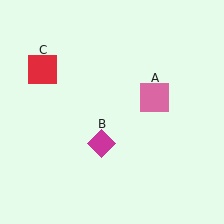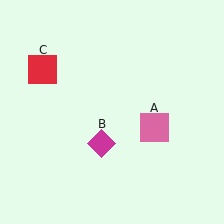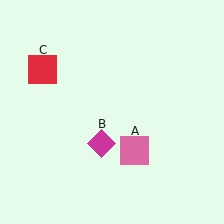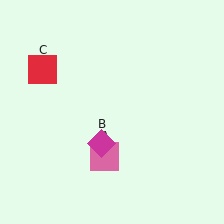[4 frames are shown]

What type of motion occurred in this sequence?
The pink square (object A) rotated clockwise around the center of the scene.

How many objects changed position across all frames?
1 object changed position: pink square (object A).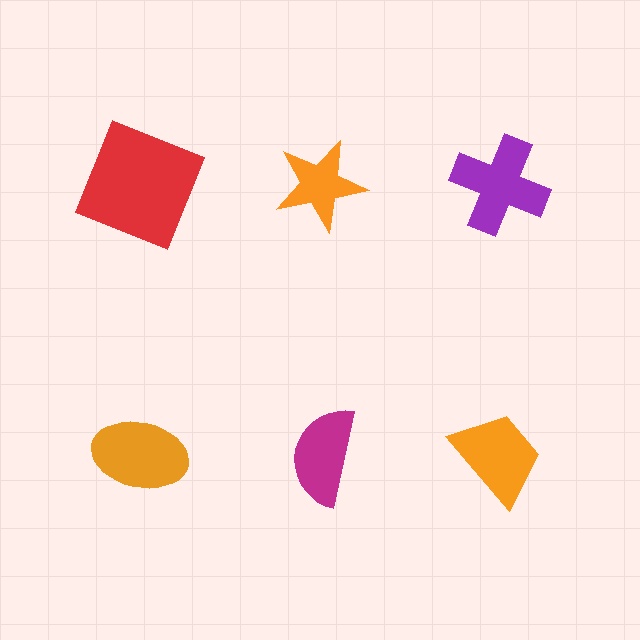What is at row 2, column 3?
An orange trapezoid.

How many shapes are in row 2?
3 shapes.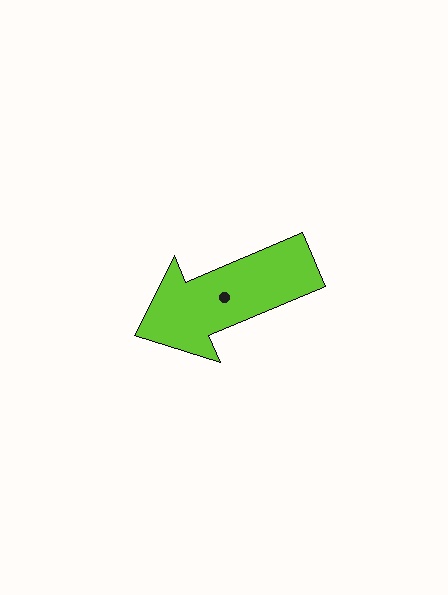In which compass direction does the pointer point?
Southwest.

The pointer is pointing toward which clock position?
Roughly 8 o'clock.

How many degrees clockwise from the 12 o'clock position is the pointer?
Approximately 247 degrees.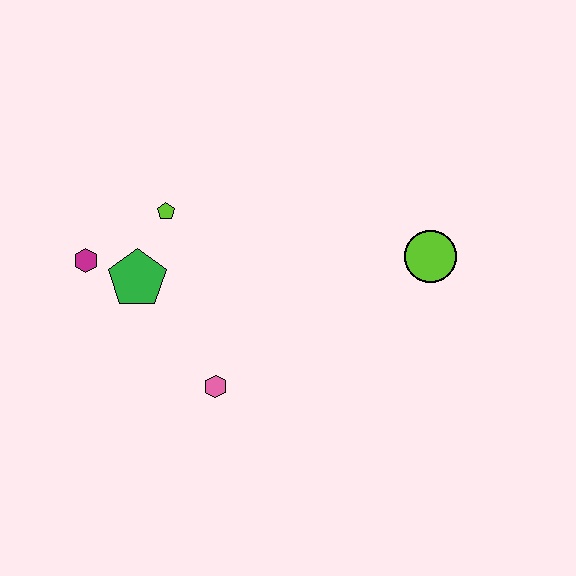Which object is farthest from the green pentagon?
The lime circle is farthest from the green pentagon.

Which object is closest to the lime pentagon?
The green pentagon is closest to the lime pentagon.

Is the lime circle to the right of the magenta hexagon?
Yes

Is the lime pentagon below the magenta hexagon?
No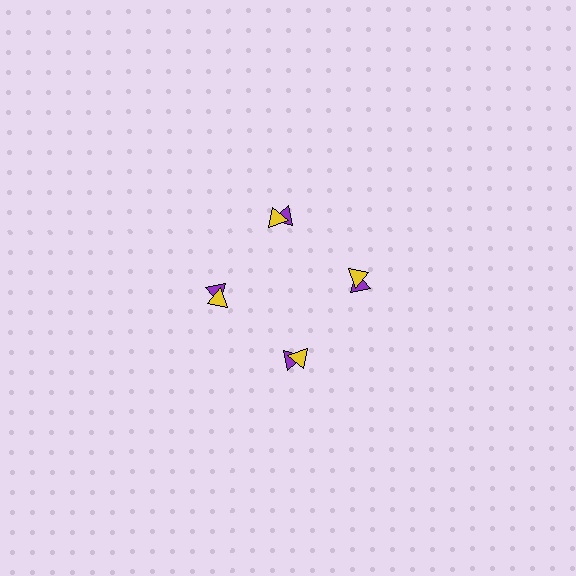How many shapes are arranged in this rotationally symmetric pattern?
There are 8 shapes, arranged in 4 groups of 2.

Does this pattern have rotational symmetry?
Yes, this pattern has 4-fold rotational symmetry. It looks the same after rotating 90 degrees around the center.